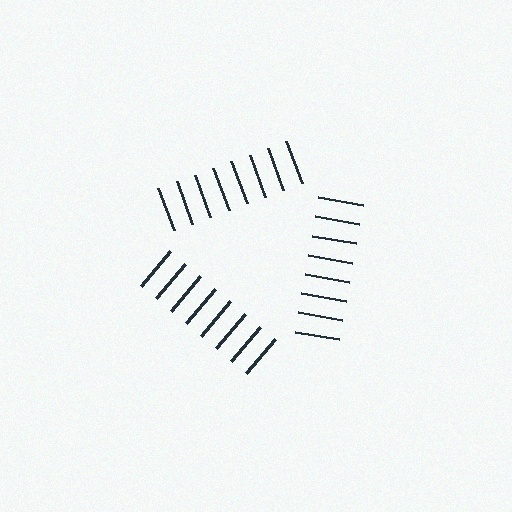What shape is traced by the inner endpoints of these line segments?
An illusory triangle — the line segments terminate on its edges but no continuous stroke is drawn.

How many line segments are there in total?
24 — 8 along each of the 3 edges.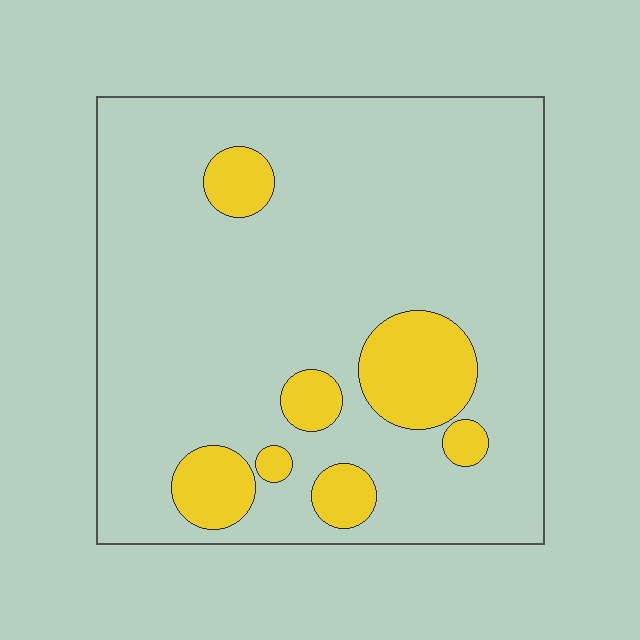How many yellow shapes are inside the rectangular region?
7.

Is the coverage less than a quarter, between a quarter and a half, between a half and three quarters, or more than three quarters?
Less than a quarter.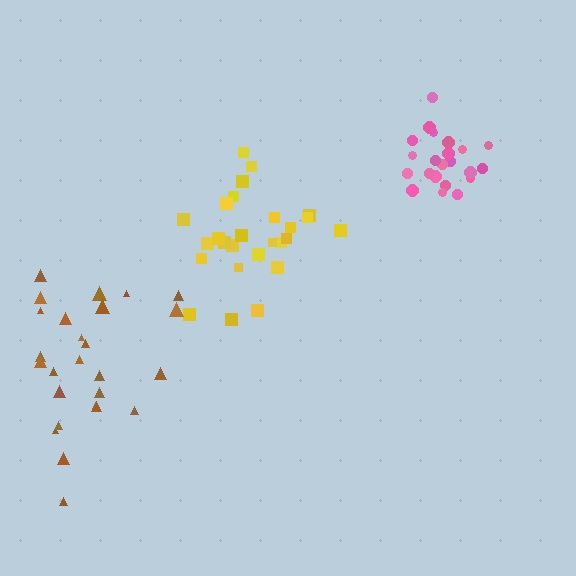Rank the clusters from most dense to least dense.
pink, brown, yellow.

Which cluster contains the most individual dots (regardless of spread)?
Yellow (26).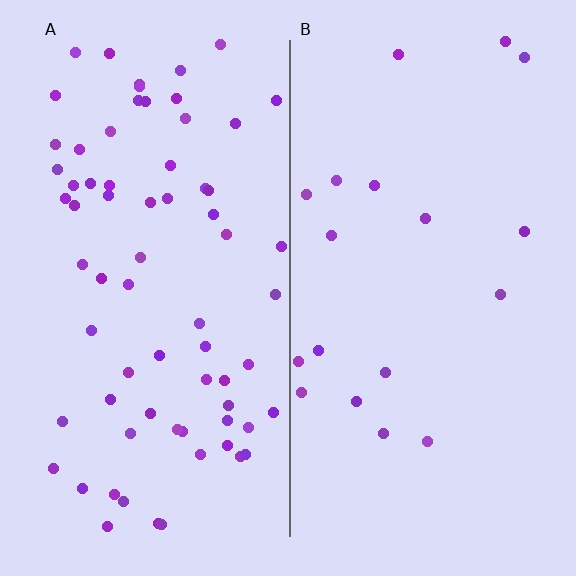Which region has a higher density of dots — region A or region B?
A (the left).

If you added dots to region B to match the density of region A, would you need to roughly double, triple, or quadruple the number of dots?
Approximately quadruple.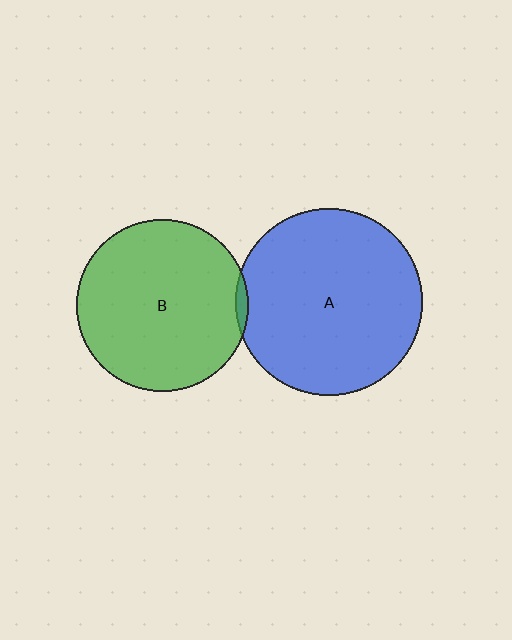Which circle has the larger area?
Circle A (blue).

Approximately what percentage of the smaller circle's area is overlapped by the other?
Approximately 5%.